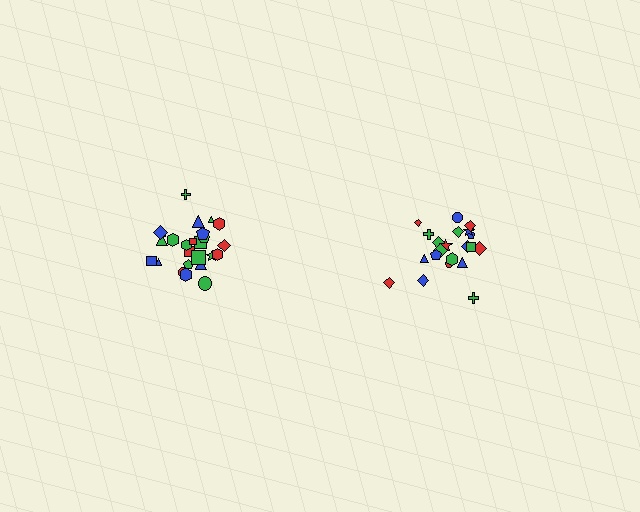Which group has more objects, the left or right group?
The left group.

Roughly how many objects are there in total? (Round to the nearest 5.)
Roughly 45 objects in total.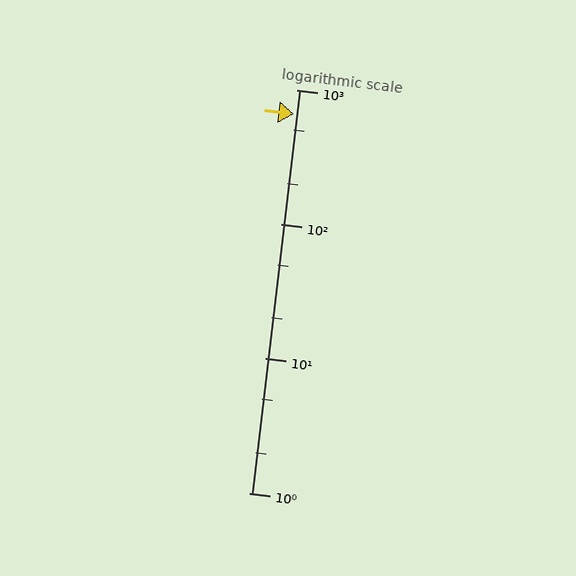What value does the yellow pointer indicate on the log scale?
The pointer indicates approximately 660.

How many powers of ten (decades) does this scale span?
The scale spans 3 decades, from 1 to 1000.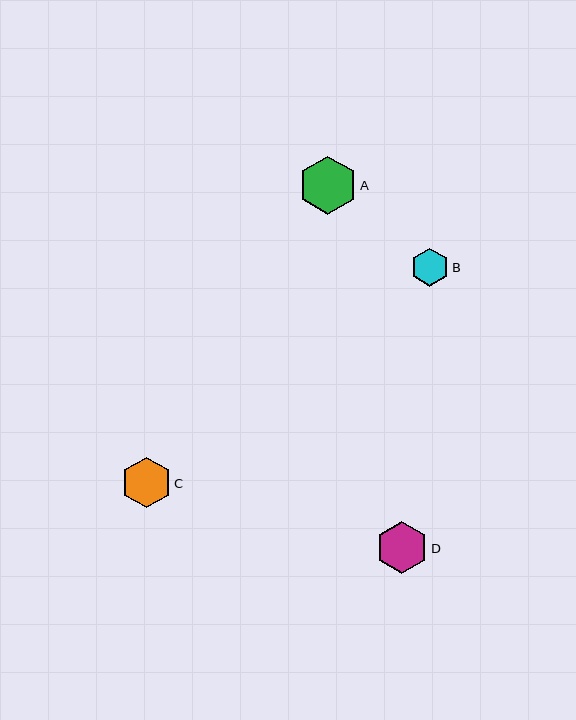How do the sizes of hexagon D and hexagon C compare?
Hexagon D and hexagon C are approximately the same size.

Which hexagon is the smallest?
Hexagon B is the smallest with a size of approximately 38 pixels.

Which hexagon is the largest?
Hexagon A is the largest with a size of approximately 58 pixels.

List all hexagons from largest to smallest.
From largest to smallest: A, D, C, B.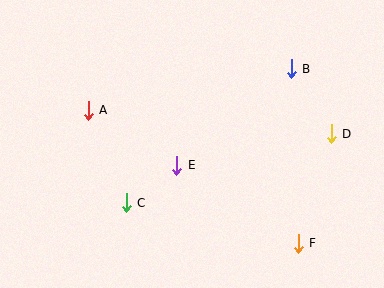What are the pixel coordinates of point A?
Point A is at (88, 110).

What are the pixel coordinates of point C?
Point C is at (126, 203).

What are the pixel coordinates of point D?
Point D is at (331, 134).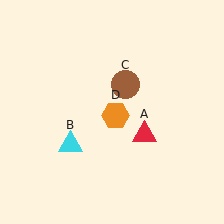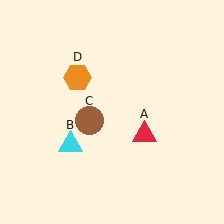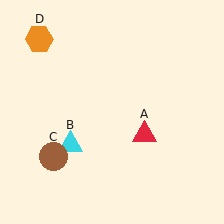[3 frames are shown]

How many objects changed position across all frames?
2 objects changed position: brown circle (object C), orange hexagon (object D).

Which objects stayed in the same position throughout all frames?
Red triangle (object A) and cyan triangle (object B) remained stationary.